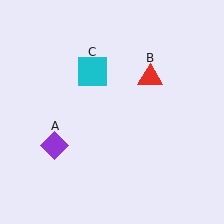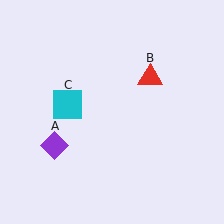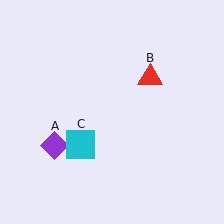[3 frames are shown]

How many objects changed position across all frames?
1 object changed position: cyan square (object C).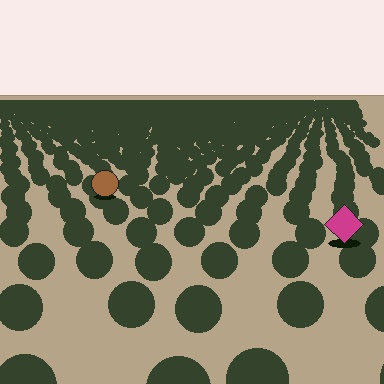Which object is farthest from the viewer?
The brown circle is farthest from the viewer. It appears smaller and the ground texture around it is denser.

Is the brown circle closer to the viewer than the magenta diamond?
No. The magenta diamond is closer — you can tell from the texture gradient: the ground texture is coarser near it.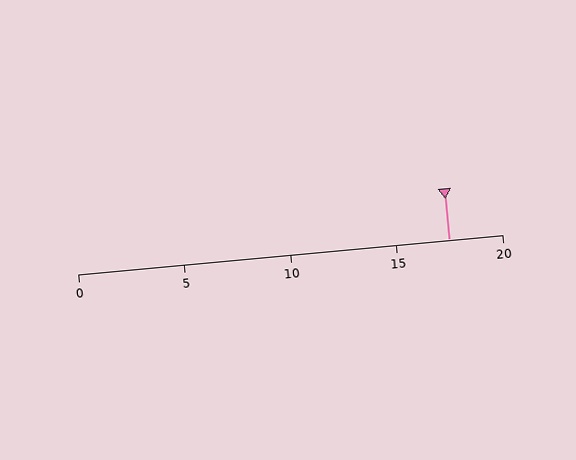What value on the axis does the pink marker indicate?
The marker indicates approximately 17.5.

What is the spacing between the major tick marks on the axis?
The major ticks are spaced 5 apart.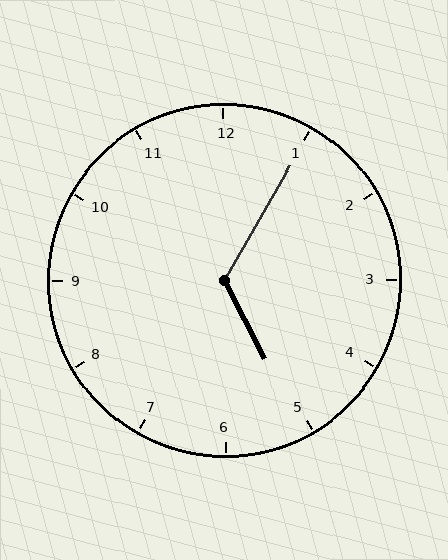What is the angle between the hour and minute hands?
Approximately 122 degrees.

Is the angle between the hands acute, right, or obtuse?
It is obtuse.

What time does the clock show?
5:05.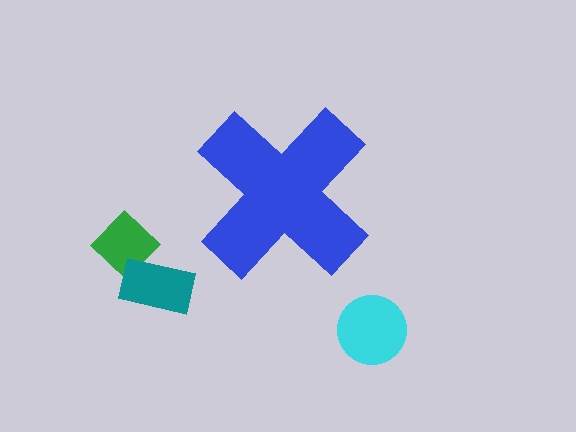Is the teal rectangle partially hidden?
No, the teal rectangle is fully visible.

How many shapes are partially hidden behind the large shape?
0 shapes are partially hidden.